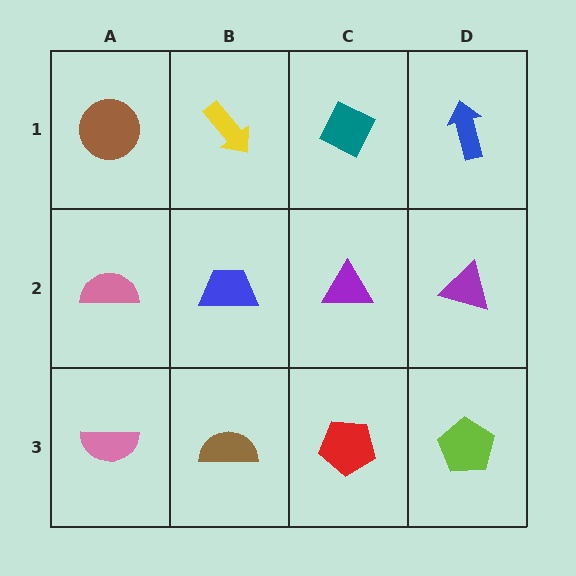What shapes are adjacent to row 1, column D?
A purple triangle (row 2, column D), a teal diamond (row 1, column C).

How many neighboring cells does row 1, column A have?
2.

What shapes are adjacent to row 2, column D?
A blue arrow (row 1, column D), a lime pentagon (row 3, column D), a purple triangle (row 2, column C).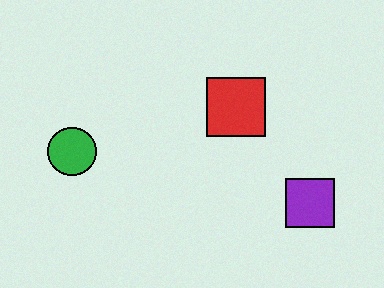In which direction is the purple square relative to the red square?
The purple square is below the red square.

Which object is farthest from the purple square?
The green circle is farthest from the purple square.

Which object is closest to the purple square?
The red square is closest to the purple square.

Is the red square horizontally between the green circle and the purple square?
Yes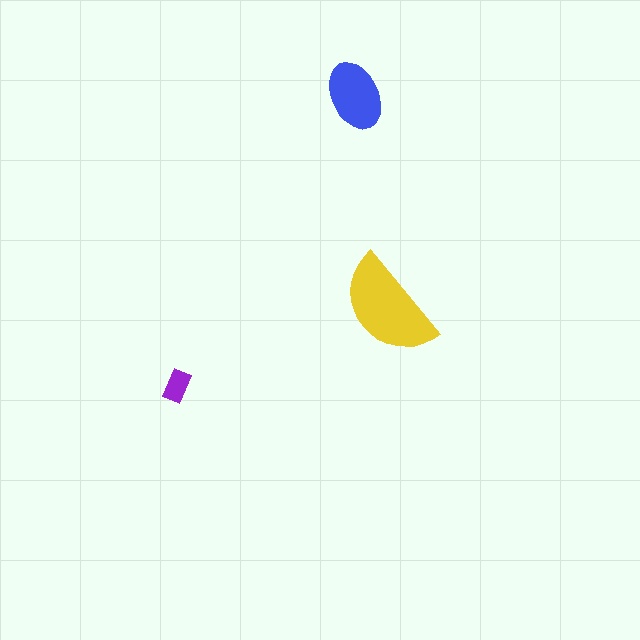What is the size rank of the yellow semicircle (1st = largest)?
1st.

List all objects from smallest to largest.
The purple rectangle, the blue ellipse, the yellow semicircle.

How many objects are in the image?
There are 3 objects in the image.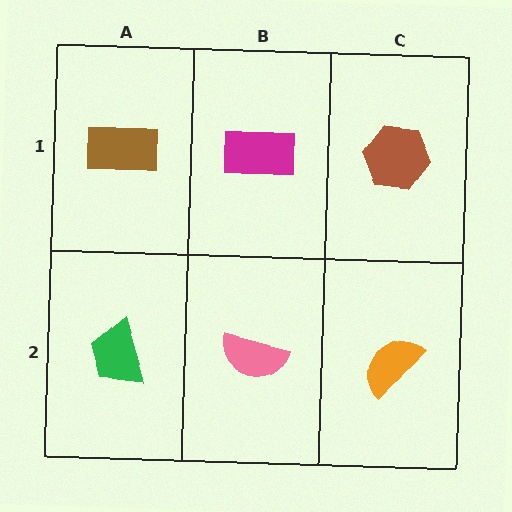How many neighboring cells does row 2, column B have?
3.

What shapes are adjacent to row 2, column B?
A magenta rectangle (row 1, column B), a green trapezoid (row 2, column A), an orange semicircle (row 2, column C).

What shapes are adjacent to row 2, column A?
A brown rectangle (row 1, column A), a pink semicircle (row 2, column B).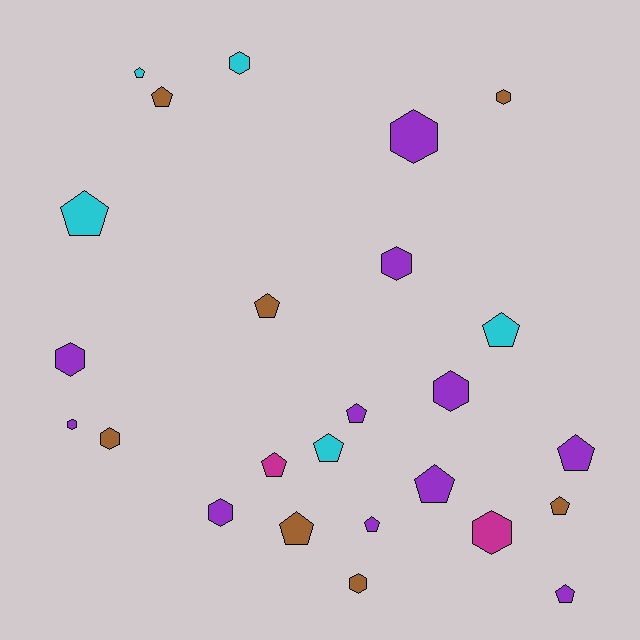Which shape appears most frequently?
Pentagon, with 14 objects.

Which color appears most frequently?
Purple, with 11 objects.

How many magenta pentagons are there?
There is 1 magenta pentagon.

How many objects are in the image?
There are 25 objects.